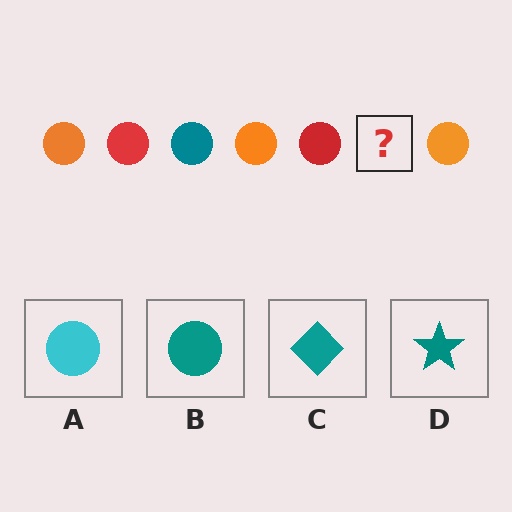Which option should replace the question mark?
Option B.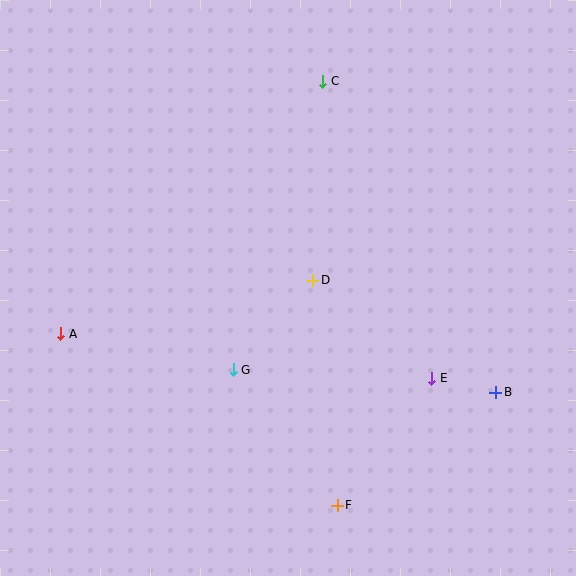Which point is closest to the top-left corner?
Point C is closest to the top-left corner.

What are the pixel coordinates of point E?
Point E is at (432, 378).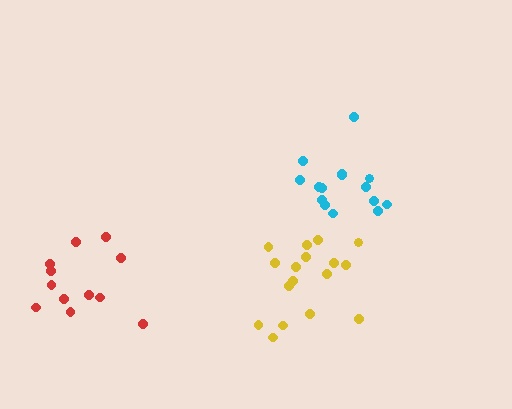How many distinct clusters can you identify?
There are 3 distinct clusters.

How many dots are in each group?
Group 1: 17 dots, Group 2: 15 dots, Group 3: 12 dots (44 total).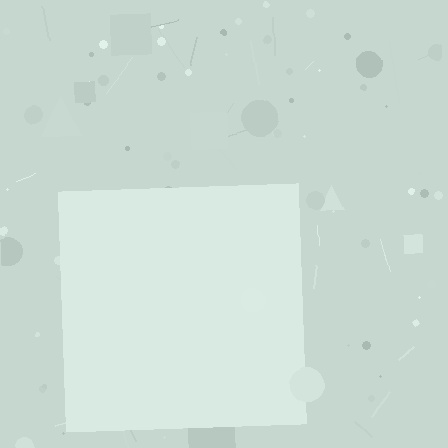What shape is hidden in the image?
A square is hidden in the image.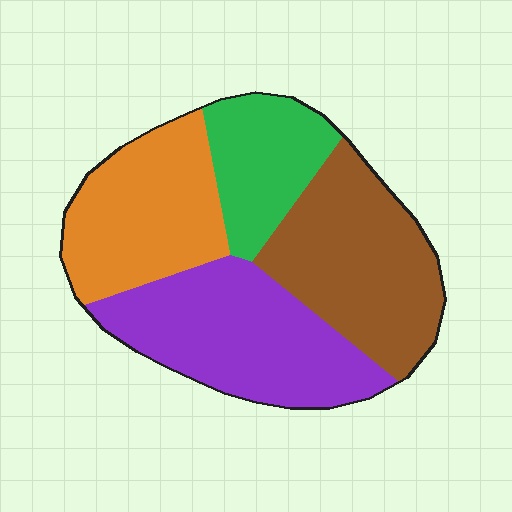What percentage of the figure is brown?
Brown takes up about one quarter (1/4) of the figure.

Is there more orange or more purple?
Purple.